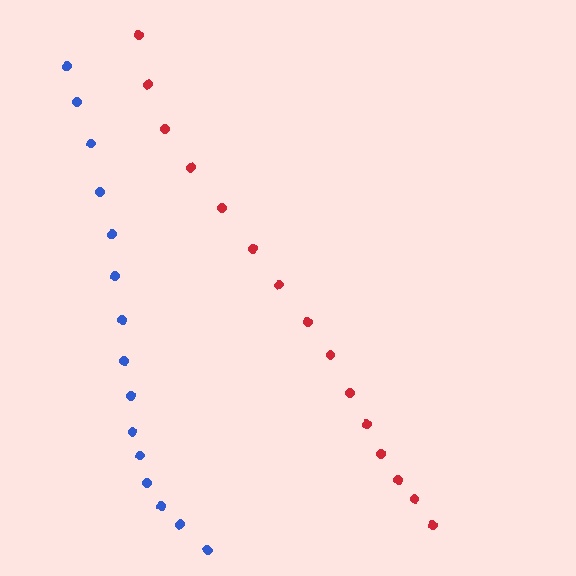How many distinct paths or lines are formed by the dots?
There are 2 distinct paths.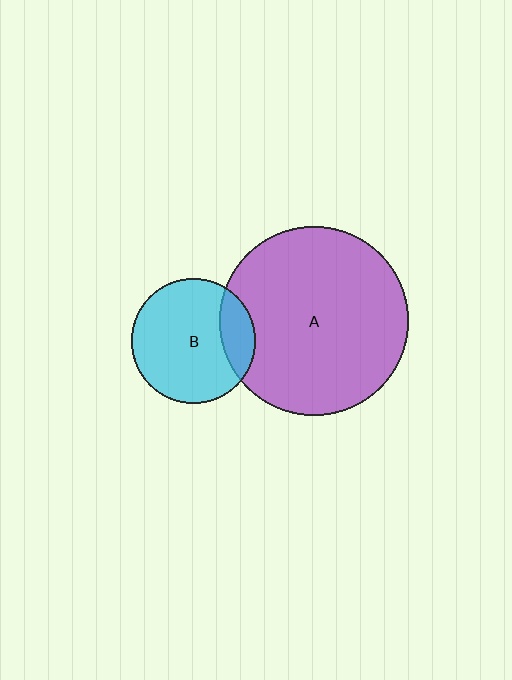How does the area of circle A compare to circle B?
Approximately 2.3 times.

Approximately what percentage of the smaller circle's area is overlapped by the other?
Approximately 20%.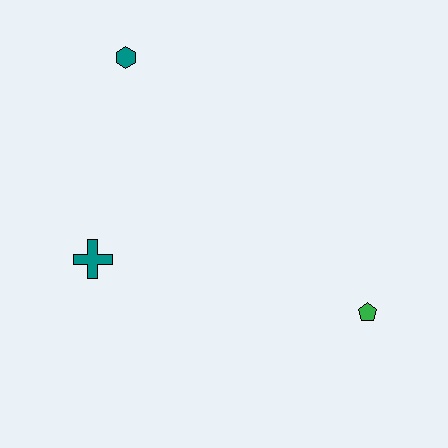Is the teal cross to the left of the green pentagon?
Yes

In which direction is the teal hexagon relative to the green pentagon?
The teal hexagon is above the green pentagon.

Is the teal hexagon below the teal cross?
No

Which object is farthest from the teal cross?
The green pentagon is farthest from the teal cross.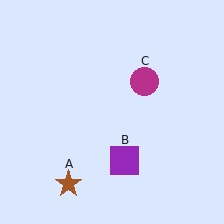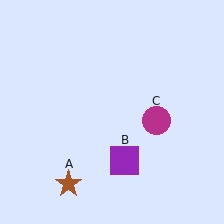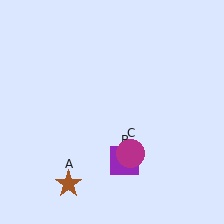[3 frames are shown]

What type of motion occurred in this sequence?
The magenta circle (object C) rotated clockwise around the center of the scene.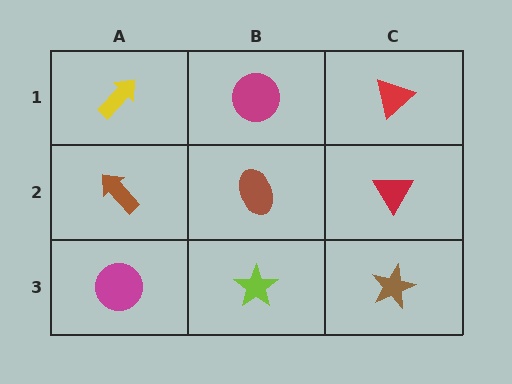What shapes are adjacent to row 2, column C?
A red triangle (row 1, column C), a brown star (row 3, column C), a brown ellipse (row 2, column B).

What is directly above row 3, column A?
A brown arrow.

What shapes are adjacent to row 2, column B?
A magenta circle (row 1, column B), a lime star (row 3, column B), a brown arrow (row 2, column A), a red triangle (row 2, column C).